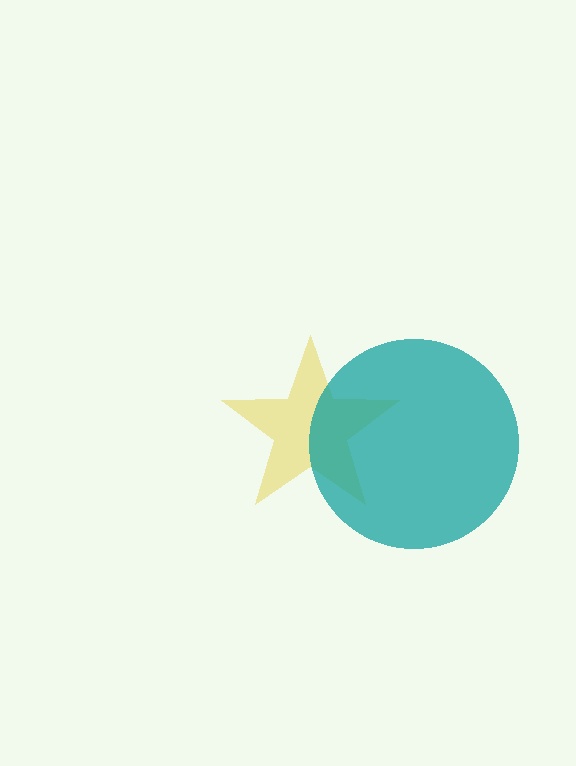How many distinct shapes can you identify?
There are 2 distinct shapes: a yellow star, a teal circle.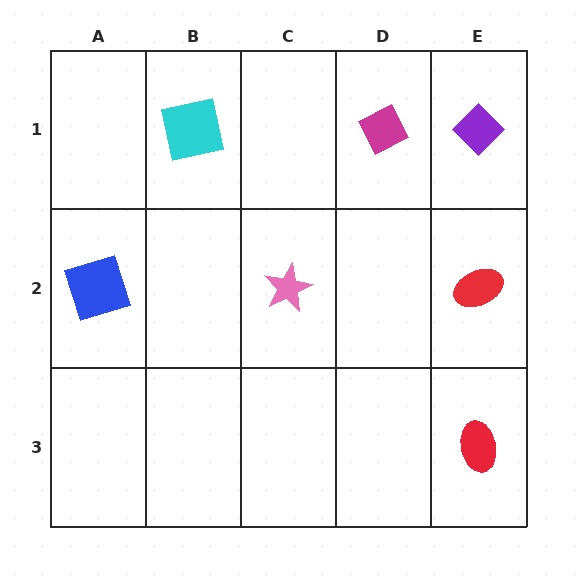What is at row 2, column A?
A blue square.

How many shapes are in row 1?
3 shapes.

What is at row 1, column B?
A cyan square.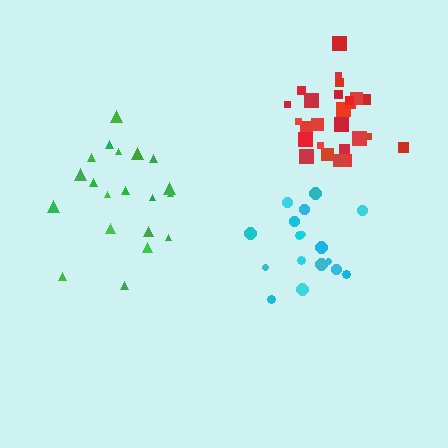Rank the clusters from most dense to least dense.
red, cyan, green.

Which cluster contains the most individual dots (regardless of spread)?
Red (28).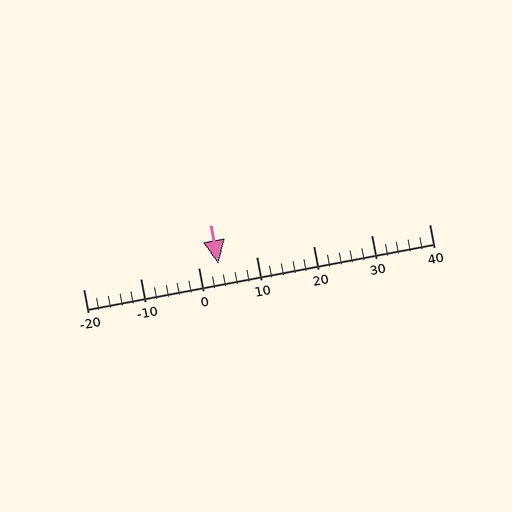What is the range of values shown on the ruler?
The ruler shows values from -20 to 40.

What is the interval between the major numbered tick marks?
The major tick marks are spaced 10 units apart.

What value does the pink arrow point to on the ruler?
The pink arrow points to approximately 3.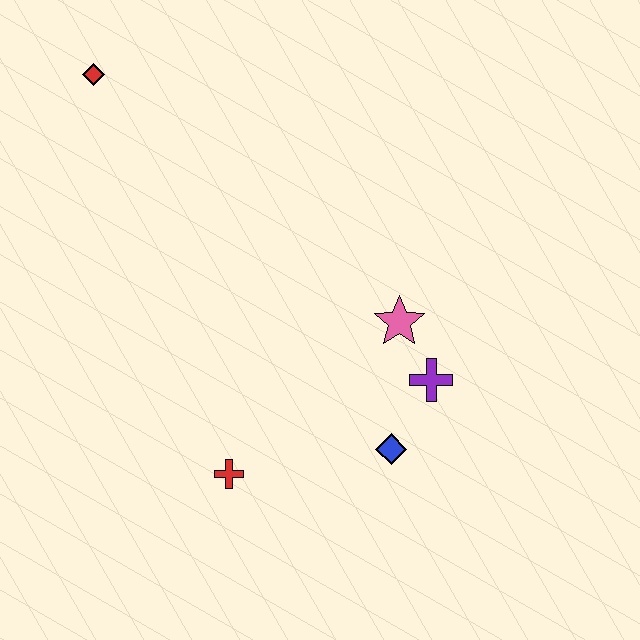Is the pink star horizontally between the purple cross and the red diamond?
Yes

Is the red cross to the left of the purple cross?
Yes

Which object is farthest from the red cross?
The red diamond is farthest from the red cross.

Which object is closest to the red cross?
The blue diamond is closest to the red cross.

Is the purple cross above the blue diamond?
Yes